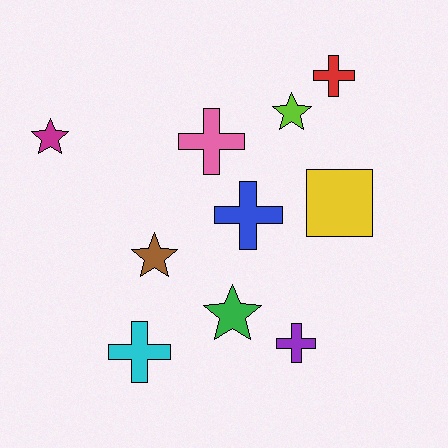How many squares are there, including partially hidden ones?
There is 1 square.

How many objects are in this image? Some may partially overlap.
There are 10 objects.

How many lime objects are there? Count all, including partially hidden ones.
There is 1 lime object.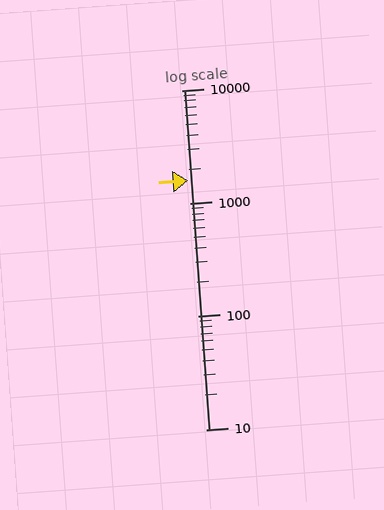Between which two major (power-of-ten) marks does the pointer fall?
The pointer is between 1000 and 10000.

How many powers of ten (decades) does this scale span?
The scale spans 3 decades, from 10 to 10000.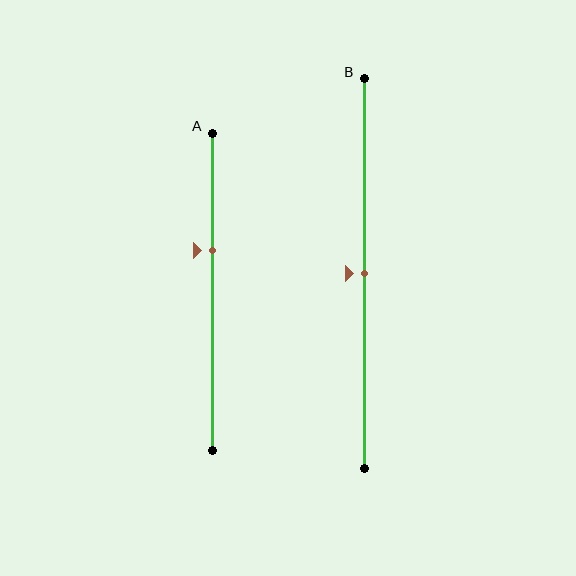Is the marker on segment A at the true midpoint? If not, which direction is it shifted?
No, the marker on segment A is shifted upward by about 13% of the segment length.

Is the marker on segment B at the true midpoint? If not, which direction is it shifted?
Yes, the marker on segment B is at the true midpoint.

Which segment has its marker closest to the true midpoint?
Segment B has its marker closest to the true midpoint.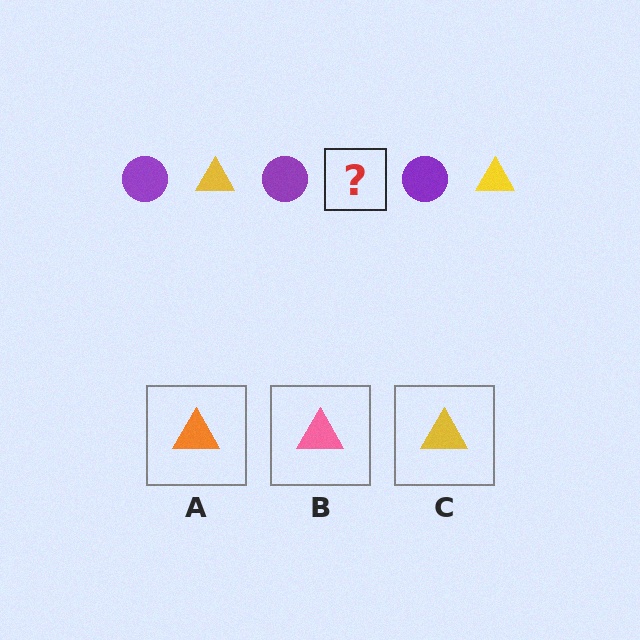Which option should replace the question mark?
Option C.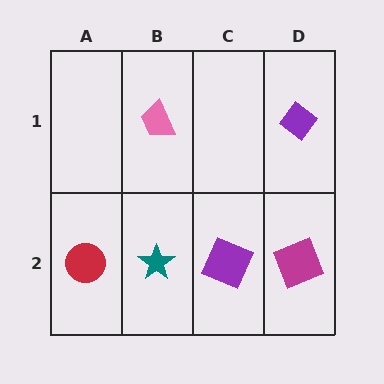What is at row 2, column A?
A red circle.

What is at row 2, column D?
A magenta square.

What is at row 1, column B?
A pink trapezoid.